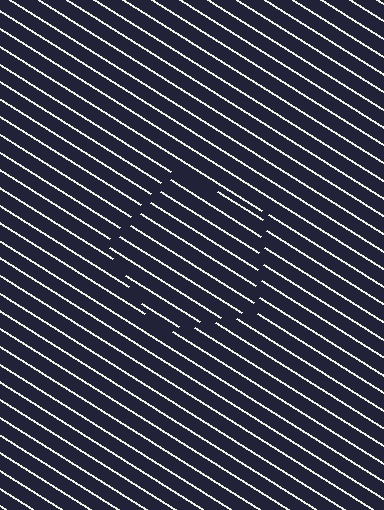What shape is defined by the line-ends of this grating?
An illusory pentagon. The interior of the shape contains the same grating, shifted by half a period — the contour is defined by the phase discontinuity where line-ends from the inner and outer gratings abut.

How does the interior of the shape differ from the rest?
The interior of the shape contains the same grating, shifted by half a period — the contour is defined by the phase discontinuity where line-ends from the inner and outer gratings abut.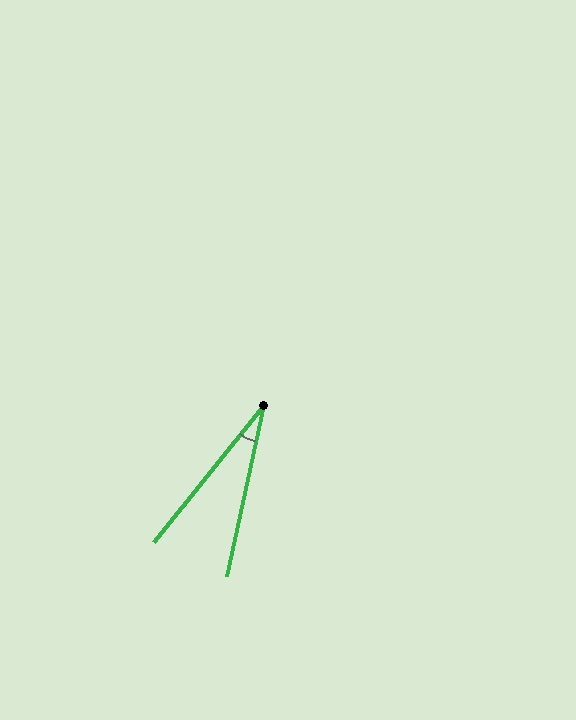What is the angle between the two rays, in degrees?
Approximately 27 degrees.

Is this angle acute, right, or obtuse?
It is acute.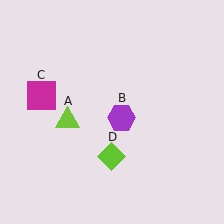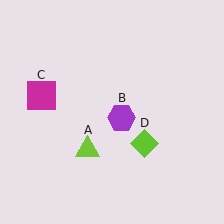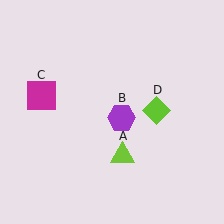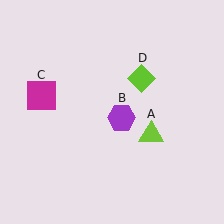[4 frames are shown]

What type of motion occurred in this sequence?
The lime triangle (object A), lime diamond (object D) rotated counterclockwise around the center of the scene.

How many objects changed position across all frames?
2 objects changed position: lime triangle (object A), lime diamond (object D).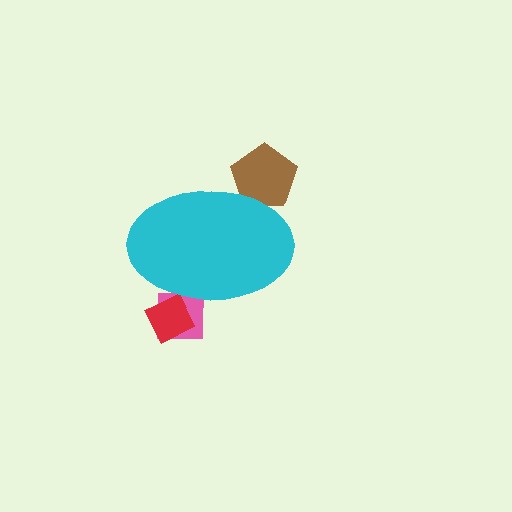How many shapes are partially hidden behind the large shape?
3 shapes are partially hidden.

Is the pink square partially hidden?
Yes, the pink square is partially hidden behind the cyan ellipse.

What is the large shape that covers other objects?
A cyan ellipse.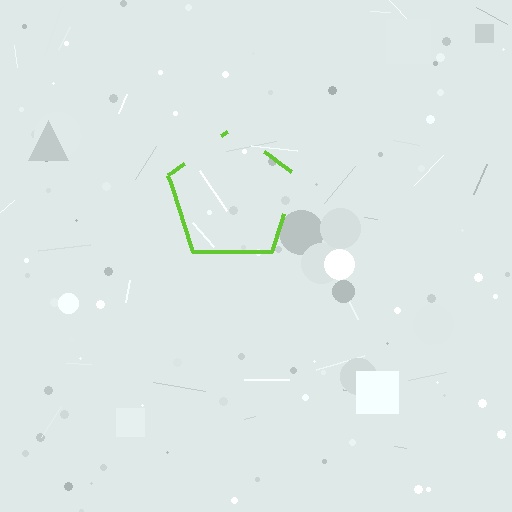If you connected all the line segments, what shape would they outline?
They would outline a pentagon.